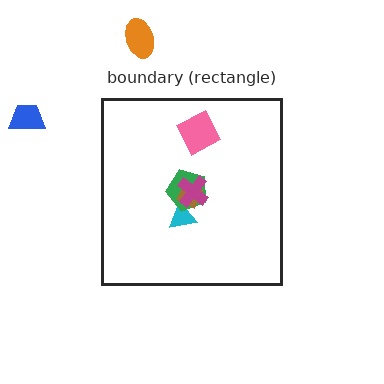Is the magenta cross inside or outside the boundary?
Inside.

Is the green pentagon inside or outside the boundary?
Inside.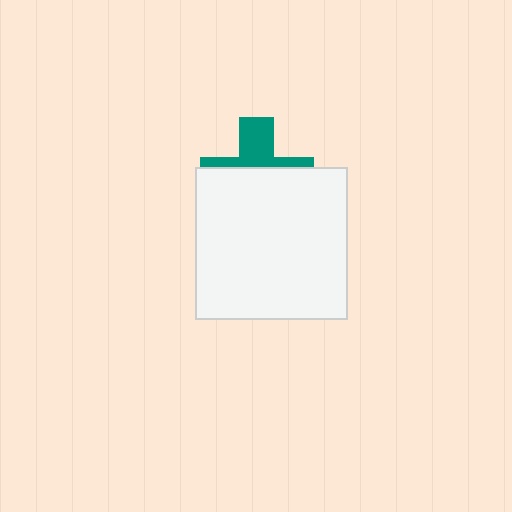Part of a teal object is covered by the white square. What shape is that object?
It is a cross.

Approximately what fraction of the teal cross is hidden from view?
Roughly 62% of the teal cross is hidden behind the white square.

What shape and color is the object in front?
The object in front is a white square.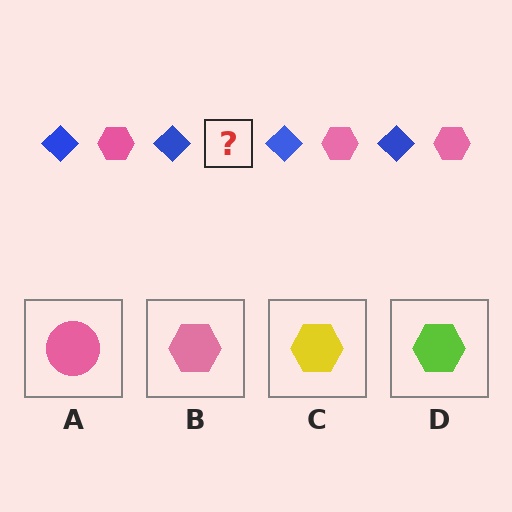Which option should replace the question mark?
Option B.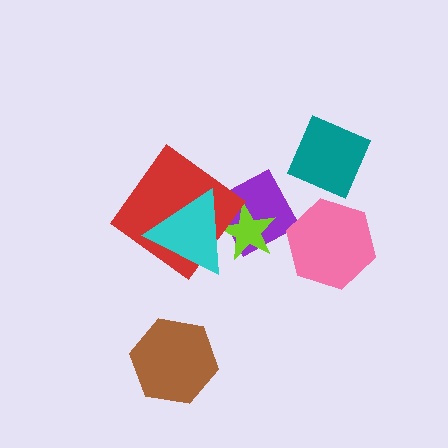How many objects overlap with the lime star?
2 objects overlap with the lime star.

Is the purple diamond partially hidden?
Yes, it is partially covered by another shape.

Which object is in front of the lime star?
The cyan triangle is in front of the lime star.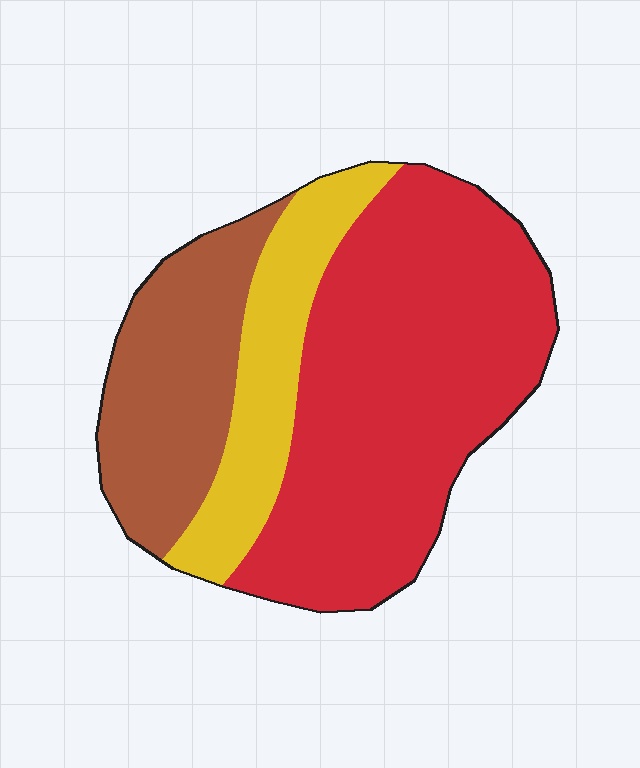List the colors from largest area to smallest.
From largest to smallest: red, brown, yellow.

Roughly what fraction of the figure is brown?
Brown covers roughly 25% of the figure.